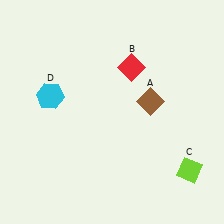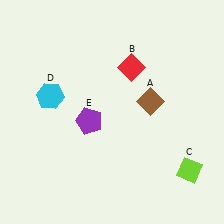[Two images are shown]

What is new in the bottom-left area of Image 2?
A purple pentagon (E) was added in the bottom-left area of Image 2.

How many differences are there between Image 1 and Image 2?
There is 1 difference between the two images.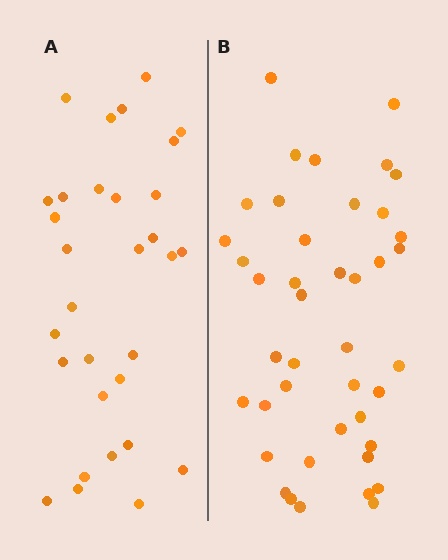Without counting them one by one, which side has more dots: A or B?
Region B (the right region) has more dots.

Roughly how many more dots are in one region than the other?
Region B has roughly 12 or so more dots than region A.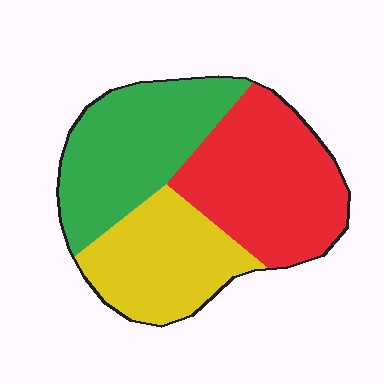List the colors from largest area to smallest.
From largest to smallest: red, green, yellow.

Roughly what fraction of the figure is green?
Green covers roughly 35% of the figure.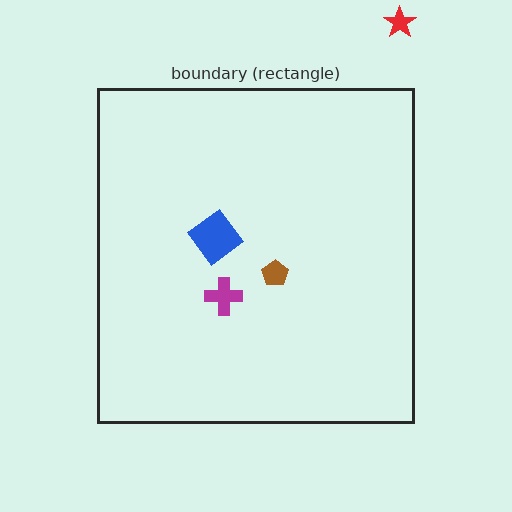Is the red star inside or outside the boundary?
Outside.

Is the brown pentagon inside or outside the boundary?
Inside.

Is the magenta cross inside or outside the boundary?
Inside.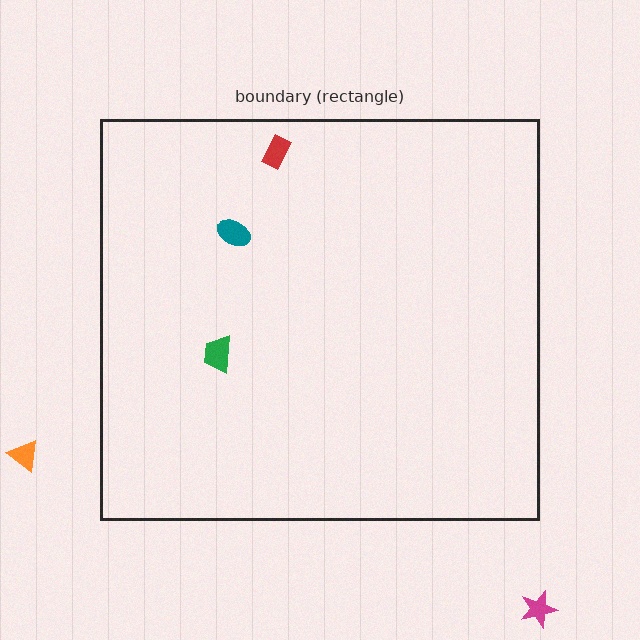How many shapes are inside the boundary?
3 inside, 2 outside.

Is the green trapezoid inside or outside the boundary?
Inside.